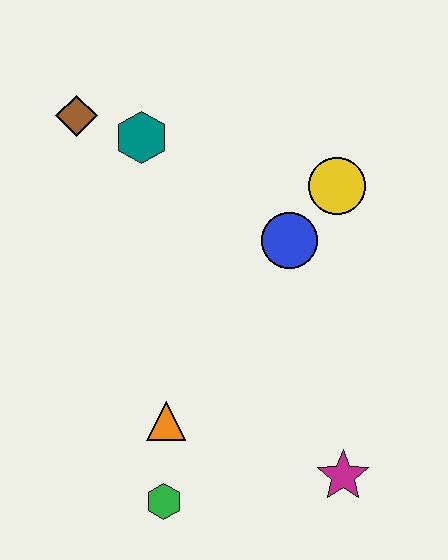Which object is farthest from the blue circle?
The green hexagon is farthest from the blue circle.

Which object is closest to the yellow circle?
The blue circle is closest to the yellow circle.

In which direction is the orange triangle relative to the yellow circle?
The orange triangle is below the yellow circle.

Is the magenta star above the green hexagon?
Yes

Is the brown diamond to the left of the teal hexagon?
Yes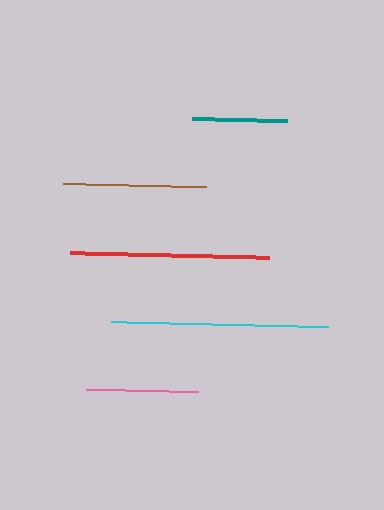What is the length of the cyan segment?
The cyan segment is approximately 218 pixels long.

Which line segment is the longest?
The cyan line is the longest at approximately 218 pixels.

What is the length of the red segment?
The red segment is approximately 198 pixels long.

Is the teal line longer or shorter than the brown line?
The brown line is longer than the teal line.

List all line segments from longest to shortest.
From longest to shortest: cyan, red, brown, pink, teal.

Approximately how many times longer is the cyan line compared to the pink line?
The cyan line is approximately 2.0 times the length of the pink line.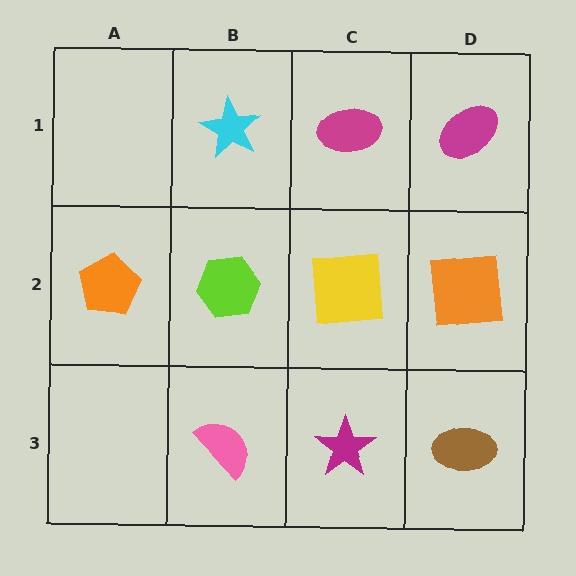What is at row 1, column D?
A magenta ellipse.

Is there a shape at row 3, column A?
No, that cell is empty.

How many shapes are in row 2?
4 shapes.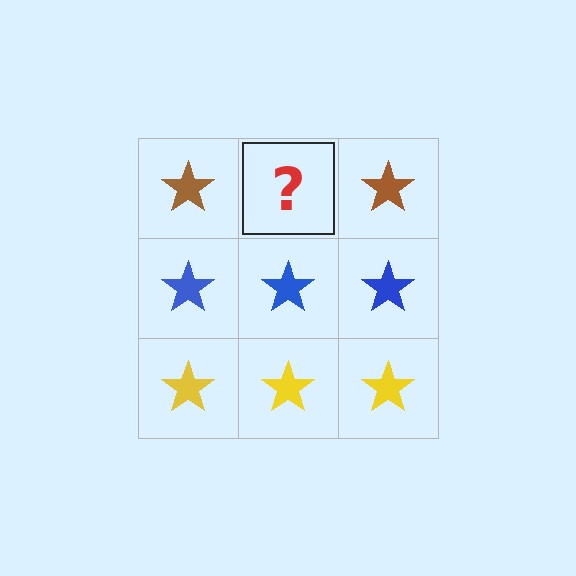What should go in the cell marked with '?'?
The missing cell should contain a brown star.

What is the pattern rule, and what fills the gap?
The rule is that each row has a consistent color. The gap should be filled with a brown star.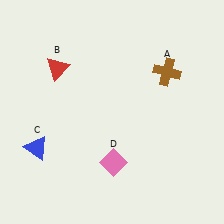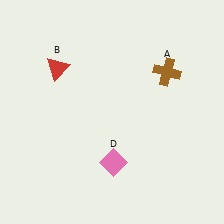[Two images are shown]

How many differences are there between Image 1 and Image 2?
There is 1 difference between the two images.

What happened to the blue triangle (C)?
The blue triangle (C) was removed in Image 2. It was in the bottom-left area of Image 1.